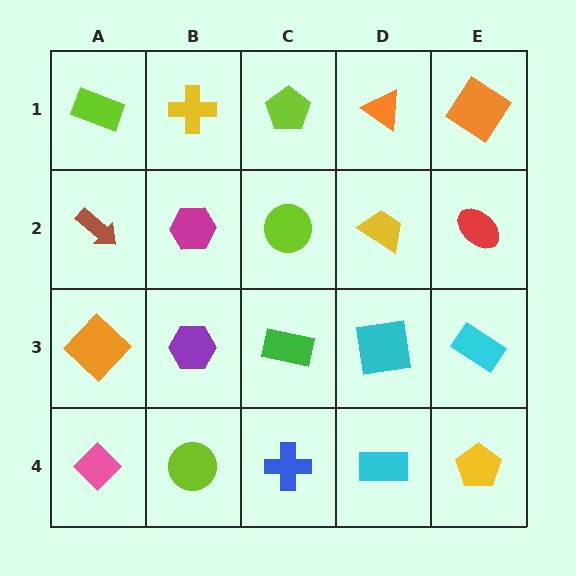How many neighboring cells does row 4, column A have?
2.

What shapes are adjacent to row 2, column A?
A lime rectangle (row 1, column A), an orange diamond (row 3, column A), a magenta hexagon (row 2, column B).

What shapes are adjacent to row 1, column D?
A yellow trapezoid (row 2, column D), a lime pentagon (row 1, column C), an orange diamond (row 1, column E).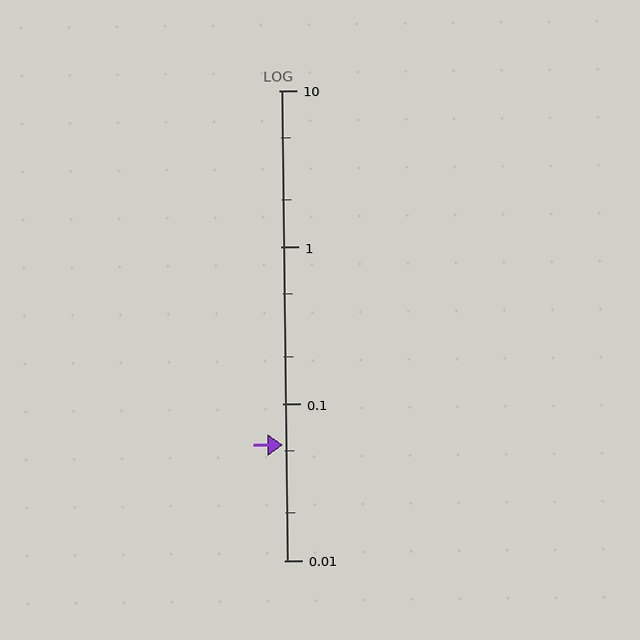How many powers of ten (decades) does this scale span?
The scale spans 3 decades, from 0.01 to 10.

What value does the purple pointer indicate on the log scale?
The pointer indicates approximately 0.055.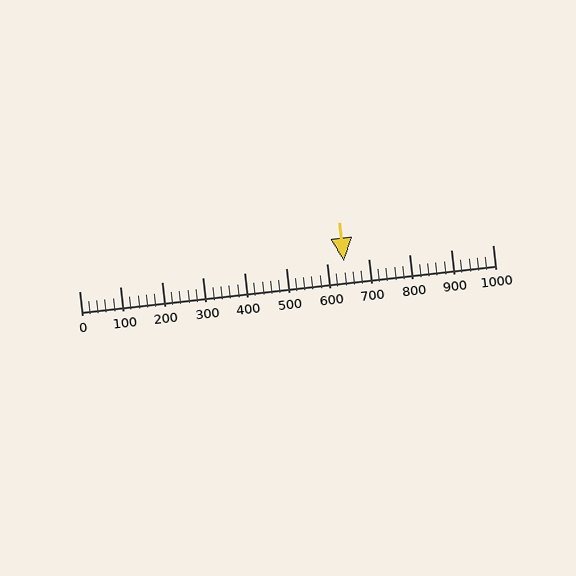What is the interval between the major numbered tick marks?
The major tick marks are spaced 100 units apart.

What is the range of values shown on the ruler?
The ruler shows values from 0 to 1000.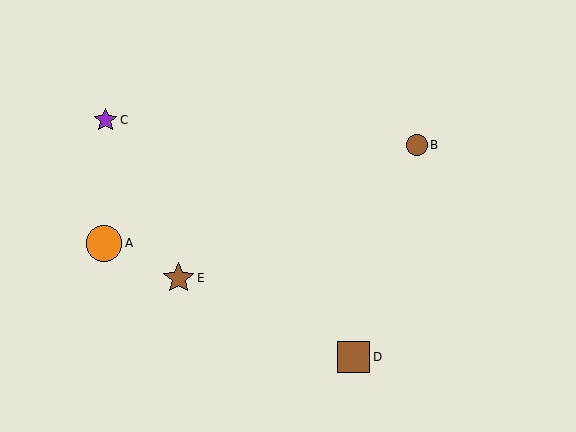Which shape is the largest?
The orange circle (labeled A) is the largest.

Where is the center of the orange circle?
The center of the orange circle is at (104, 243).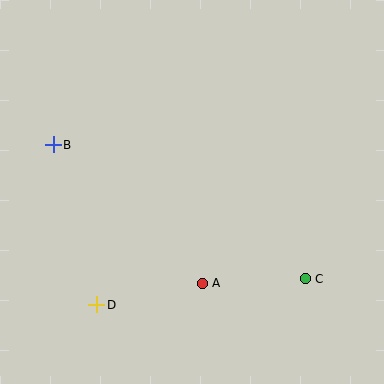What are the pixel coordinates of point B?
Point B is at (53, 145).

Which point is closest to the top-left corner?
Point B is closest to the top-left corner.